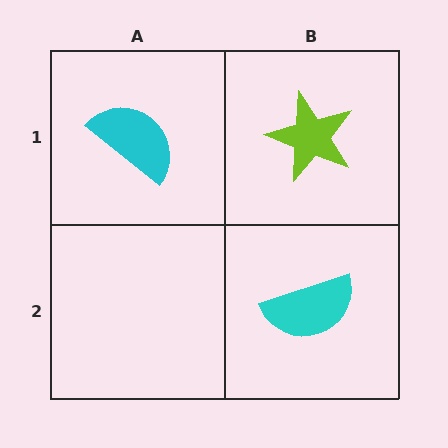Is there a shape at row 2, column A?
No, that cell is empty.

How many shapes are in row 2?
1 shape.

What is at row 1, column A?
A cyan semicircle.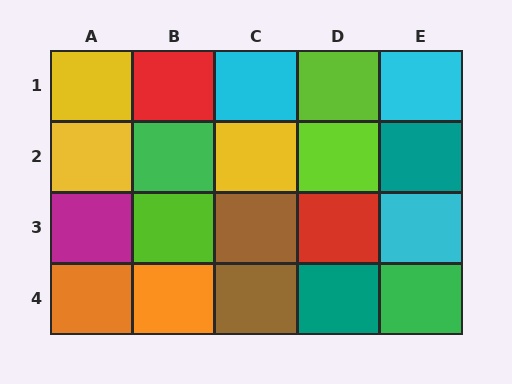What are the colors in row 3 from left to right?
Magenta, lime, brown, red, cyan.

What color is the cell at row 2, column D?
Lime.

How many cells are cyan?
3 cells are cyan.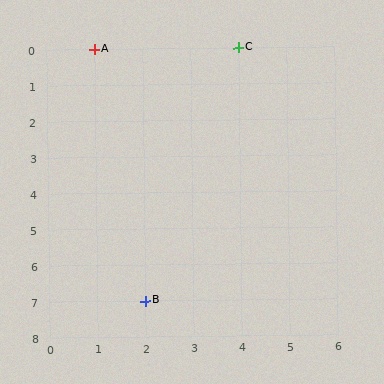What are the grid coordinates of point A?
Point A is at grid coordinates (1, 0).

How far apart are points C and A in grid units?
Points C and A are 3 columns apart.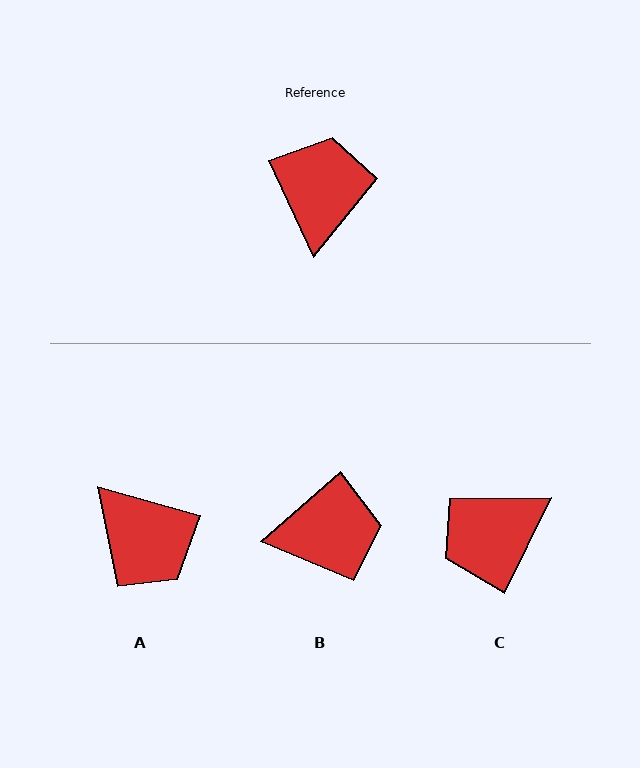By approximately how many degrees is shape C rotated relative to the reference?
Approximately 129 degrees counter-clockwise.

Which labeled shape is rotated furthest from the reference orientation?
A, about 130 degrees away.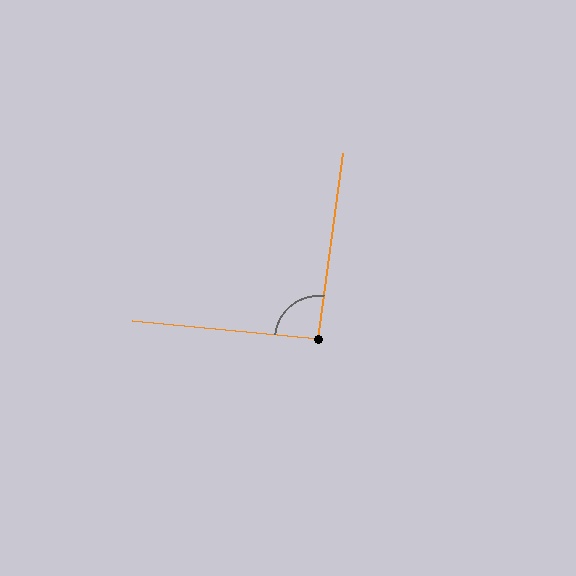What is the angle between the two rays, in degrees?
Approximately 92 degrees.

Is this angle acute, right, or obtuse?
It is approximately a right angle.